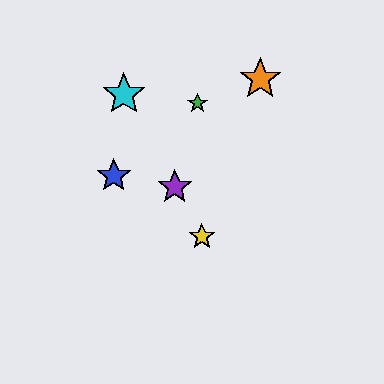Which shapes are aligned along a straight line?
The red star, the yellow star, the purple star, the cyan star are aligned along a straight line.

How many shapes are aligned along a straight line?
4 shapes (the red star, the yellow star, the purple star, the cyan star) are aligned along a straight line.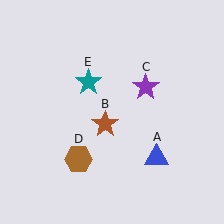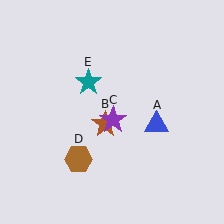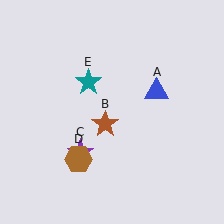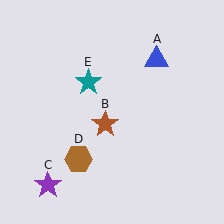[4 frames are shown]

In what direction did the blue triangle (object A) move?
The blue triangle (object A) moved up.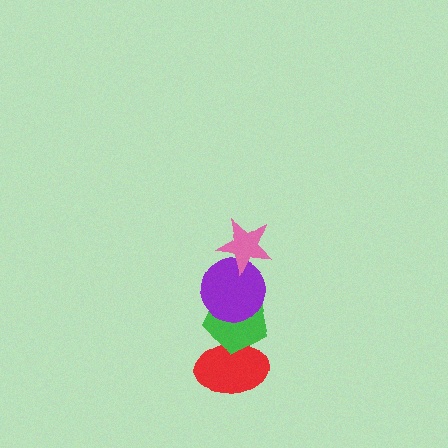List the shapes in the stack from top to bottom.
From top to bottom: the pink star, the purple circle, the green pentagon, the red ellipse.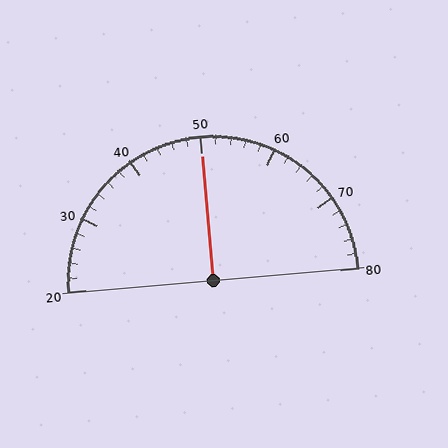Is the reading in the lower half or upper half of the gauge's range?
The reading is in the upper half of the range (20 to 80).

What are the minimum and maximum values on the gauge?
The gauge ranges from 20 to 80.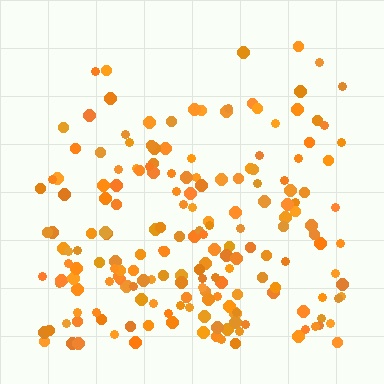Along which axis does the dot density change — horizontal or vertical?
Vertical.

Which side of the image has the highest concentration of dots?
The bottom.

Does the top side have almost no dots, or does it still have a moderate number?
Still a moderate number, just noticeably fewer than the bottom.